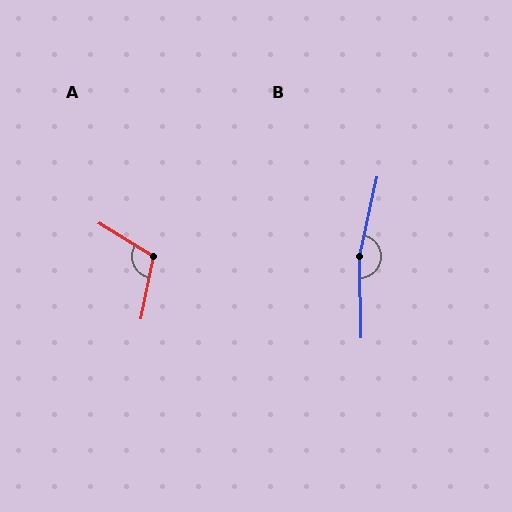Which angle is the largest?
B, at approximately 167 degrees.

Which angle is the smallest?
A, at approximately 111 degrees.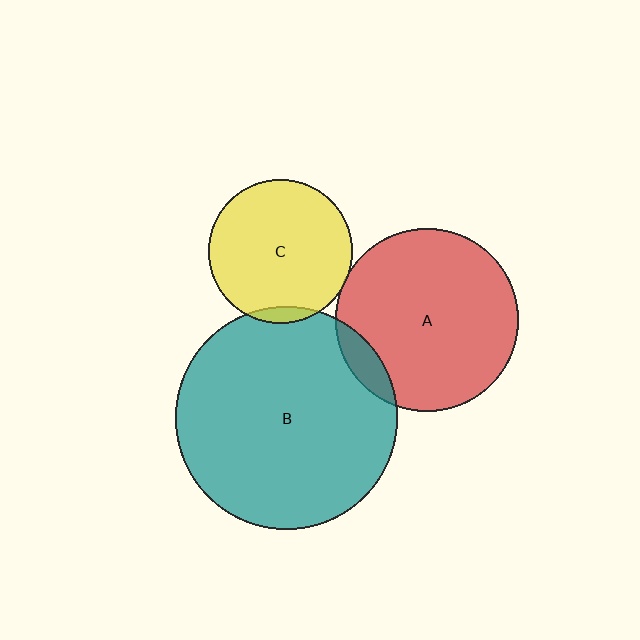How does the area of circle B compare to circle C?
Approximately 2.4 times.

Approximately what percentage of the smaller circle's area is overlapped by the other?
Approximately 5%.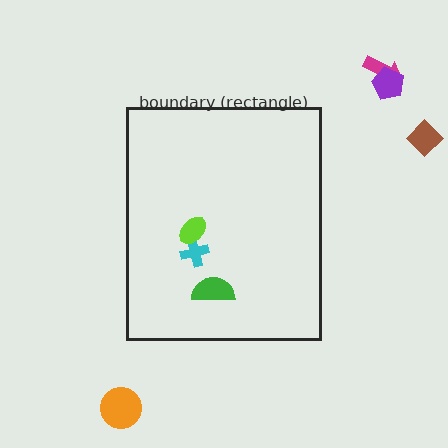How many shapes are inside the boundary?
3 inside, 4 outside.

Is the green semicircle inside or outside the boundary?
Inside.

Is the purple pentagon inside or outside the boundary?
Outside.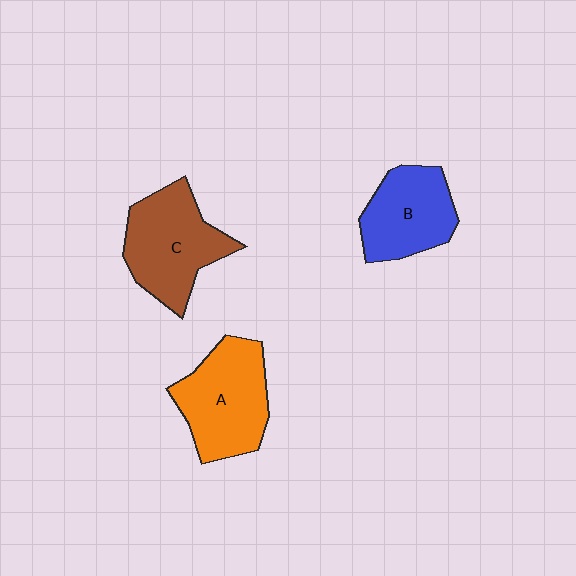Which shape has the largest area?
Shape A (orange).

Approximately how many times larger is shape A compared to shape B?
Approximately 1.2 times.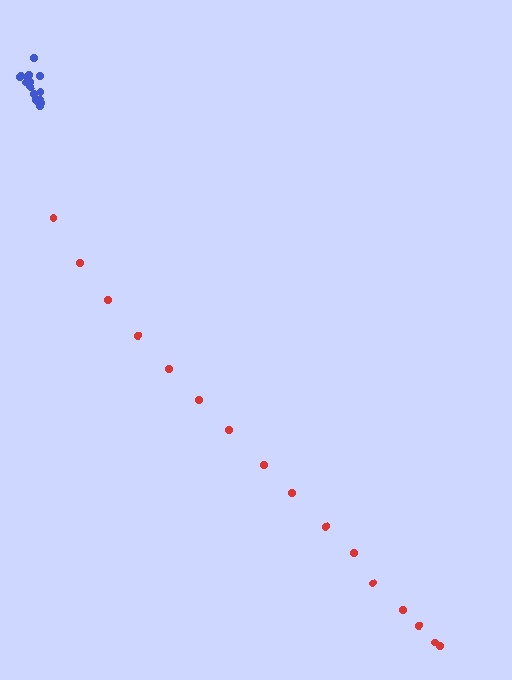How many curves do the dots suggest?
There are 2 distinct paths.